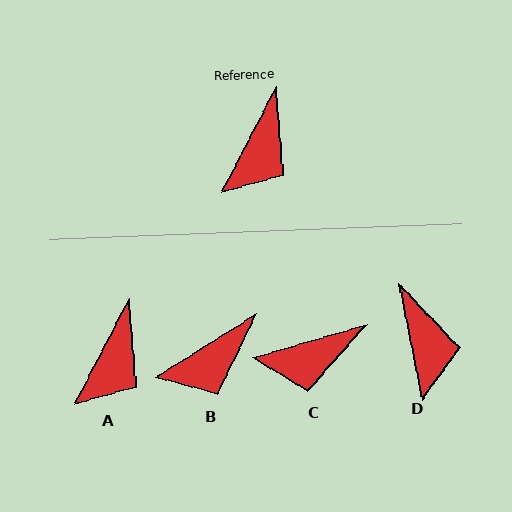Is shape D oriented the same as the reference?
No, it is off by about 39 degrees.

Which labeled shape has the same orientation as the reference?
A.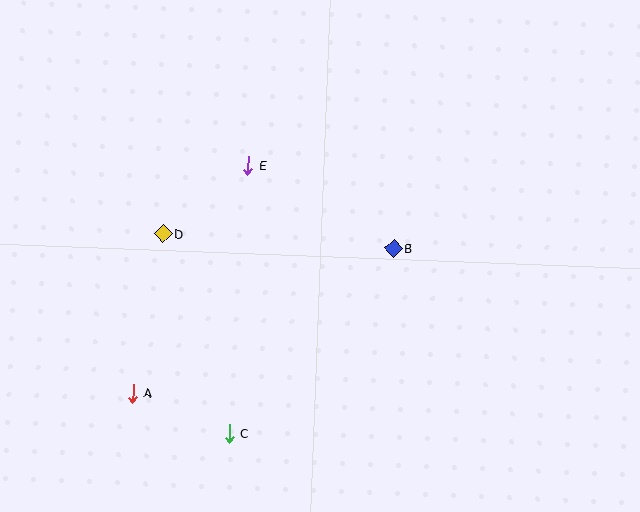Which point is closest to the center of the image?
Point B at (394, 248) is closest to the center.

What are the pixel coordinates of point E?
Point E is at (248, 166).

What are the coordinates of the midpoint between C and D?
The midpoint between C and D is at (196, 333).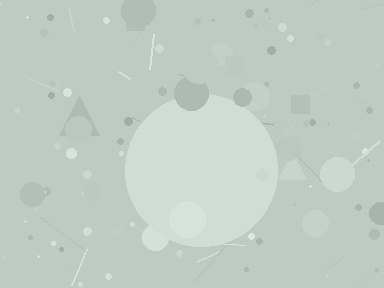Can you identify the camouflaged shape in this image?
The camouflaged shape is a circle.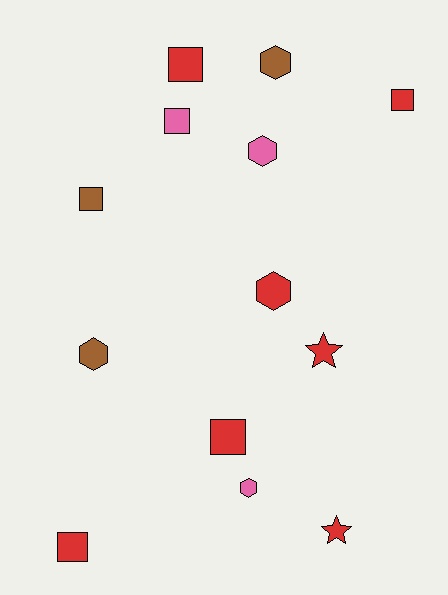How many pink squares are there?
There is 1 pink square.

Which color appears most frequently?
Red, with 7 objects.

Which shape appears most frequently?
Square, with 6 objects.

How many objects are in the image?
There are 13 objects.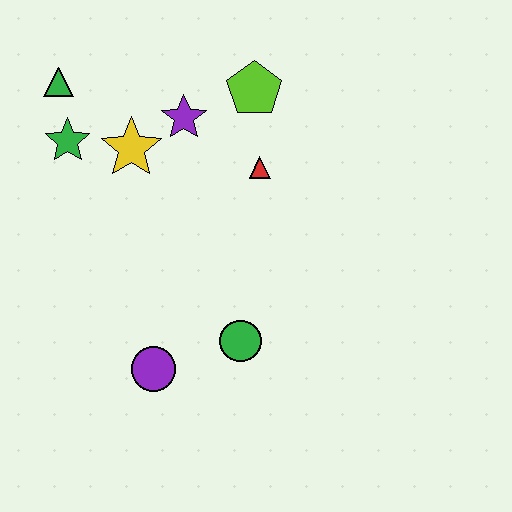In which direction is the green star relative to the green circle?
The green star is above the green circle.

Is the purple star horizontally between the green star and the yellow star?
No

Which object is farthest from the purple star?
The purple circle is farthest from the purple star.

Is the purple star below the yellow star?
No